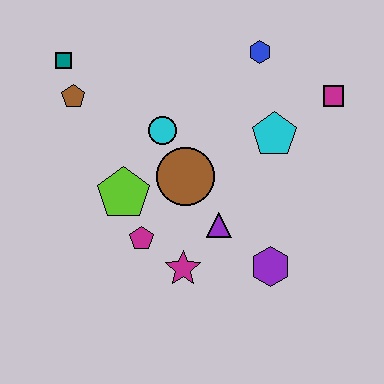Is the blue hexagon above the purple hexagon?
Yes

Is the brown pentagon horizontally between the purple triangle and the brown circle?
No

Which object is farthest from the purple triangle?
The teal square is farthest from the purple triangle.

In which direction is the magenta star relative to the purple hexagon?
The magenta star is to the left of the purple hexagon.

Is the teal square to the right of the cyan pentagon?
No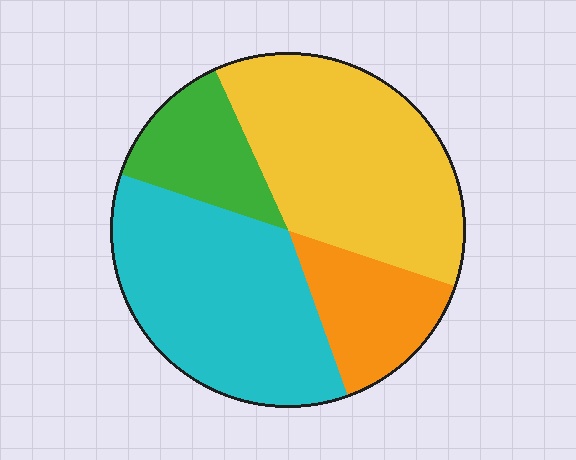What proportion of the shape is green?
Green takes up less than a sixth of the shape.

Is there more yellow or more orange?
Yellow.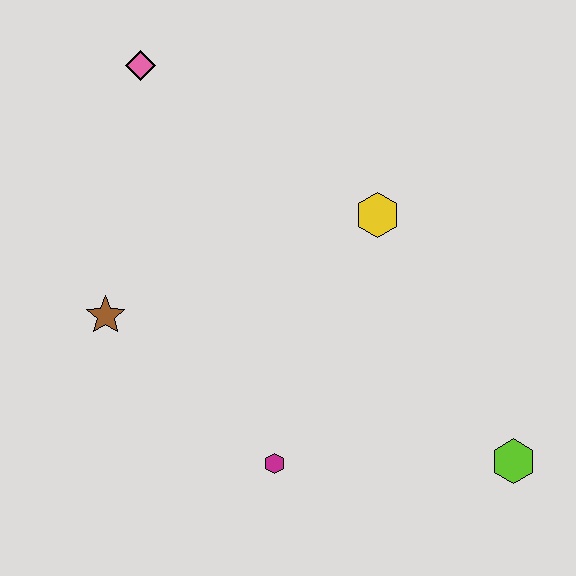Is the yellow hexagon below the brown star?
No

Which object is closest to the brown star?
The magenta hexagon is closest to the brown star.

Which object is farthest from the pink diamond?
The lime hexagon is farthest from the pink diamond.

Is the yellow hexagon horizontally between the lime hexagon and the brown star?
Yes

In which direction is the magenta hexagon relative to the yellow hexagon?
The magenta hexagon is below the yellow hexagon.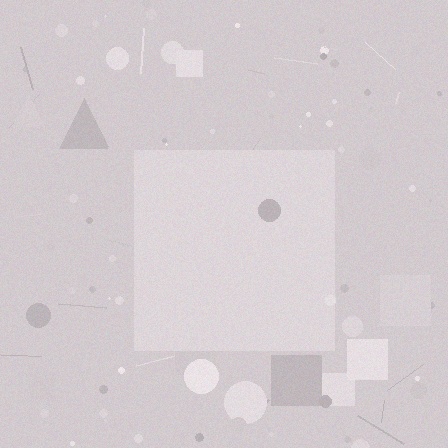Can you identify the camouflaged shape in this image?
The camouflaged shape is a square.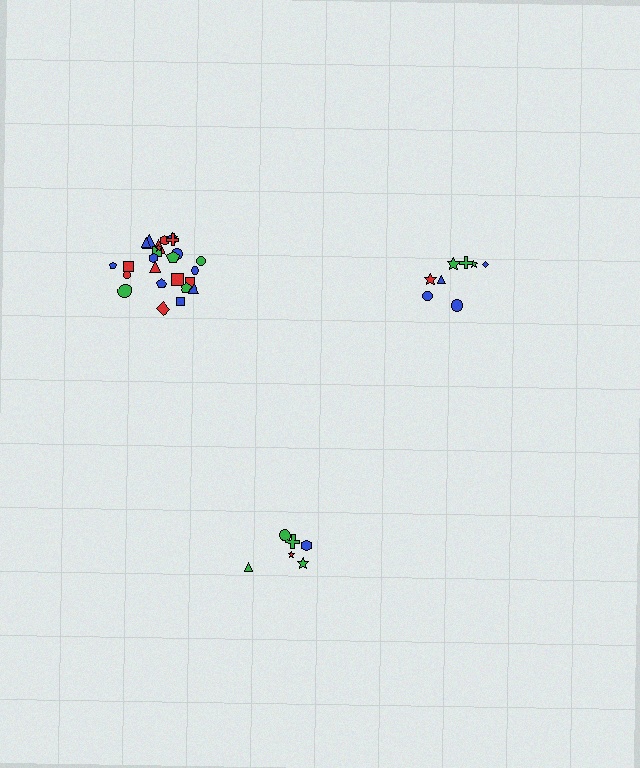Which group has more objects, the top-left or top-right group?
The top-left group.